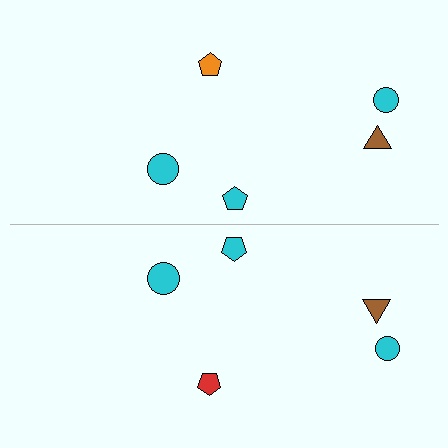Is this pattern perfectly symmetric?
No, the pattern is not perfectly symmetric. The red pentagon on the bottom side breaks the symmetry — its mirror counterpart is orange.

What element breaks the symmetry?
The red pentagon on the bottom side breaks the symmetry — its mirror counterpart is orange.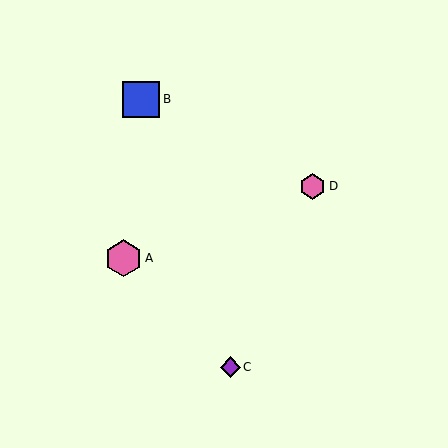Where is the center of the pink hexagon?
The center of the pink hexagon is at (313, 186).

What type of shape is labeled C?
Shape C is a purple diamond.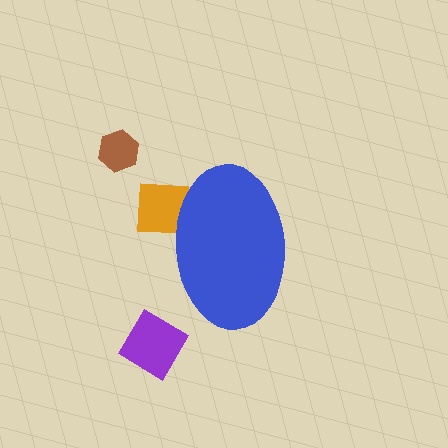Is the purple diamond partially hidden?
No, the purple diamond is fully visible.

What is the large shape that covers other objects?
A blue ellipse.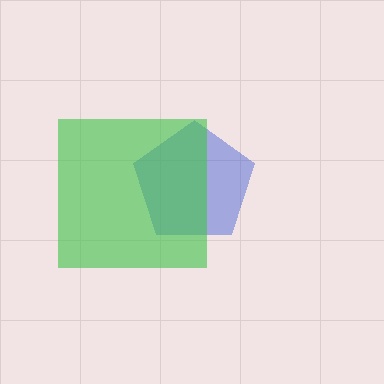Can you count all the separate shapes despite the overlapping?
Yes, there are 2 separate shapes.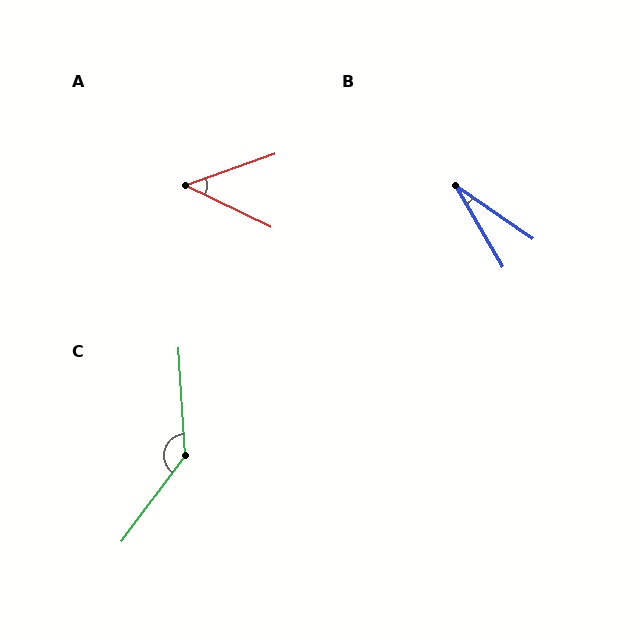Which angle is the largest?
C, at approximately 140 degrees.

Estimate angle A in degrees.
Approximately 45 degrees.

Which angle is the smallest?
B, at approximately 25 degrees.